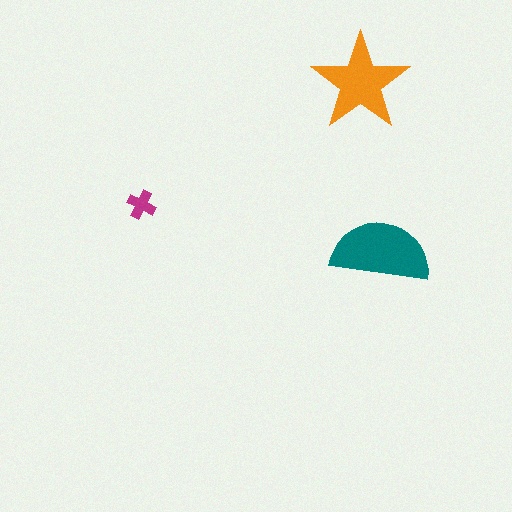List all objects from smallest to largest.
The magenta cross, the orange star, the teal semicircle.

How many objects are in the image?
There are 3 objects in the image.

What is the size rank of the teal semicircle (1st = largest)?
1st.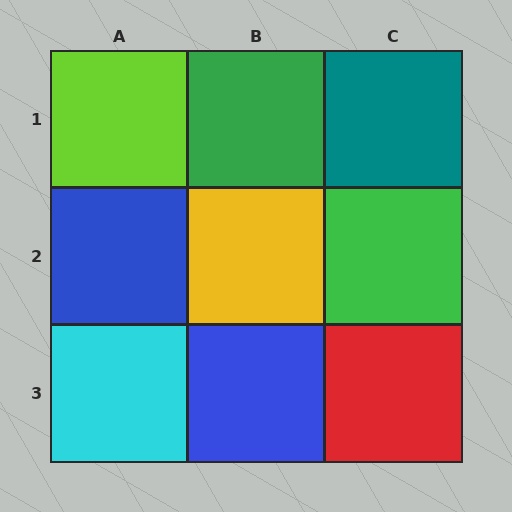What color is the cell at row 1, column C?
Teal.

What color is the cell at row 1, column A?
Lime.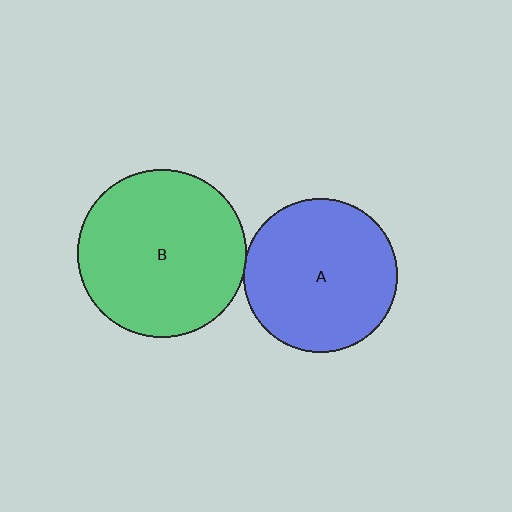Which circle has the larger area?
Circle B (green).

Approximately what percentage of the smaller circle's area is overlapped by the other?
Approximately 5%.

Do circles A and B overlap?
Yes.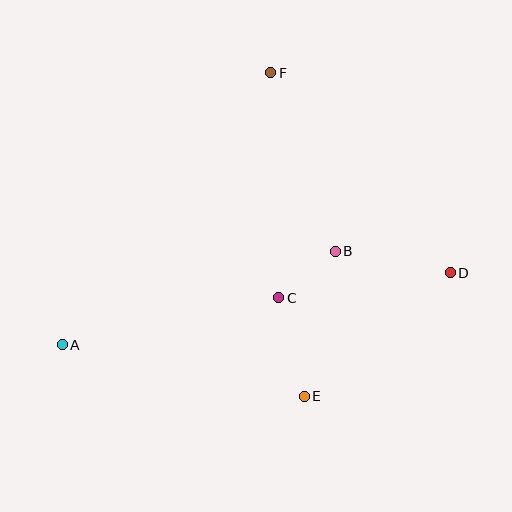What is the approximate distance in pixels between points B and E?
The distance between B and E is approximately 148 pixels.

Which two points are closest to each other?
Points B and C are closest to each other.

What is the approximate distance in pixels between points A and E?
The distance between A and E is approximately 248 pixels.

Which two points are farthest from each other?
Points A and D are farthest from each other.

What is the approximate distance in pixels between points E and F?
The distance between E and F is approximately 325 pixels.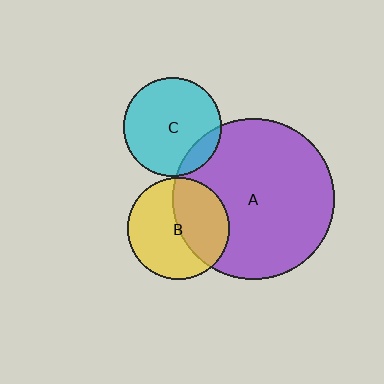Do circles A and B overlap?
Yes.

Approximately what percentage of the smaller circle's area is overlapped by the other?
Approximately 45%.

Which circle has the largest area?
Circle A (purple).